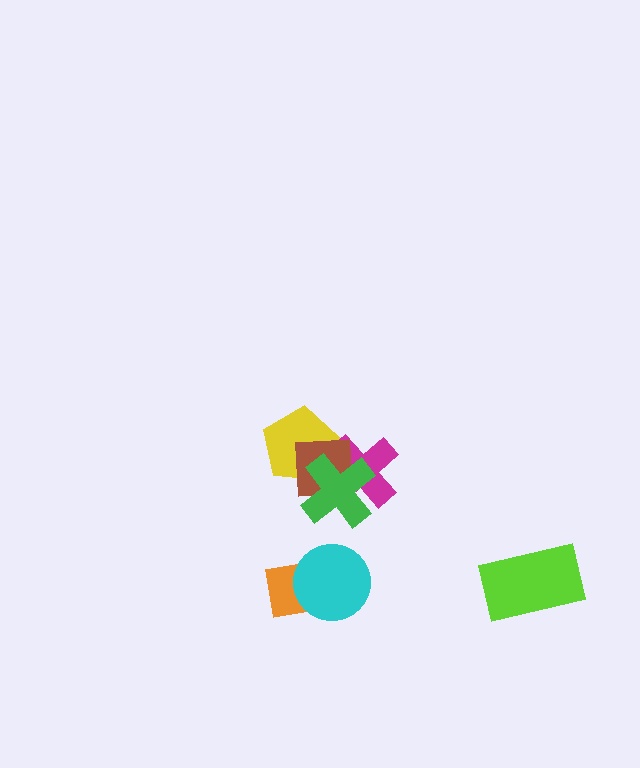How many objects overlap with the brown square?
3 objects overlap with the brown square.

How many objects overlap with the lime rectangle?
0 objects overlap with the lime rectangle.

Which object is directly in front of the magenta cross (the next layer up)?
The yellow pentagon is directly in front of the magenta cross.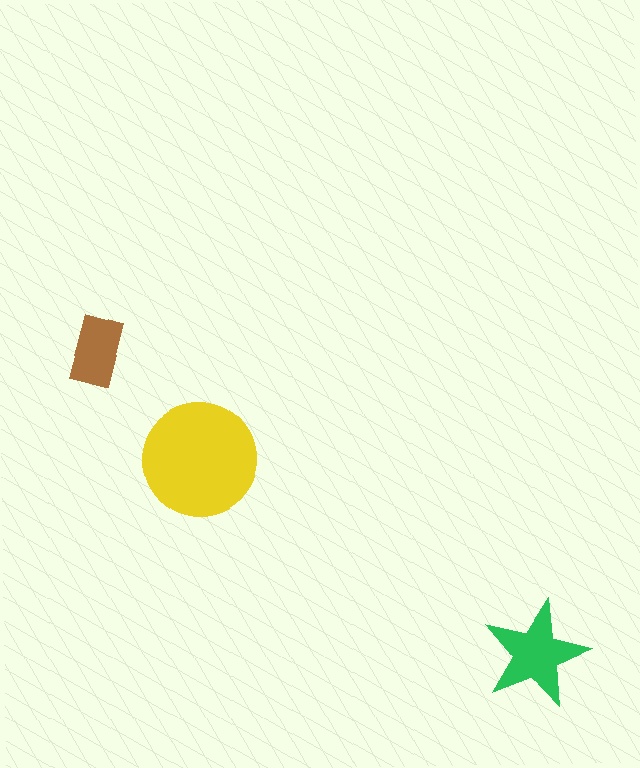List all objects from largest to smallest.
The yellow circle, the green star, the brown rectangle.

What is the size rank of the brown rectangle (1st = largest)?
3rd.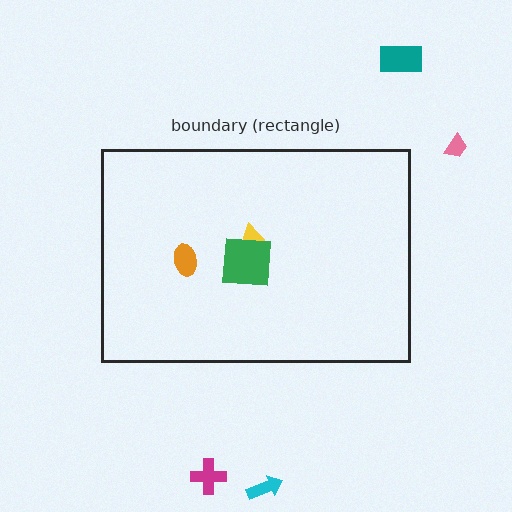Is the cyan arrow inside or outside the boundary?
Outside.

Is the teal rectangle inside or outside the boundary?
Outside.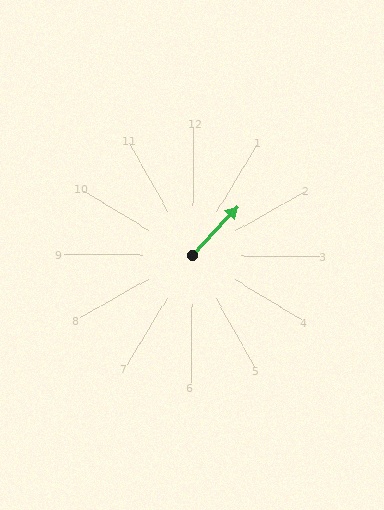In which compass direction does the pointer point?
Northeast.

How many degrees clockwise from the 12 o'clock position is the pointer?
Approximately 43 degrees.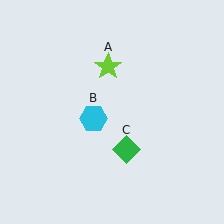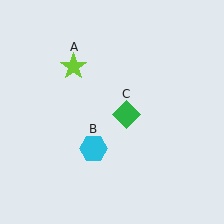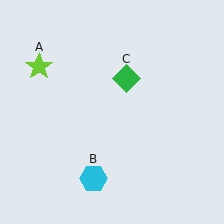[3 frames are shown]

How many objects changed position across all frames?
3 objects changed position: lime star (object A), cyan hexagon (object B), green diamond (object C).